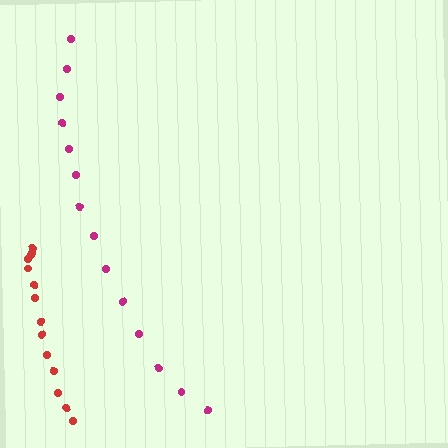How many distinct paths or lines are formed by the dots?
There are 2 distinct paths.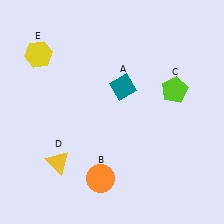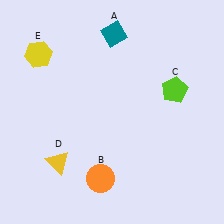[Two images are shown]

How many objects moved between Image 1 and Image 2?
1 object moved between the two images.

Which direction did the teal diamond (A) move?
The teal diamond (A) moved up.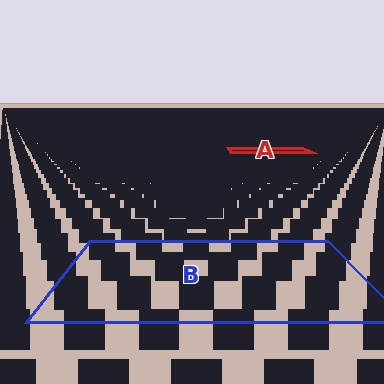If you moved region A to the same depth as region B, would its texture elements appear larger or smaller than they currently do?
They would appear larger. At a closer depth, the same texture elements are projected at a bigger on-screen size.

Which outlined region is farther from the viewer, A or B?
Region A is farther from the viewer — the texture elements inside it appear smaller and more densely packed.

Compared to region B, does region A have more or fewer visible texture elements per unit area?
Region A has more texture elements per unit area — they are packed more densely because it is farther away.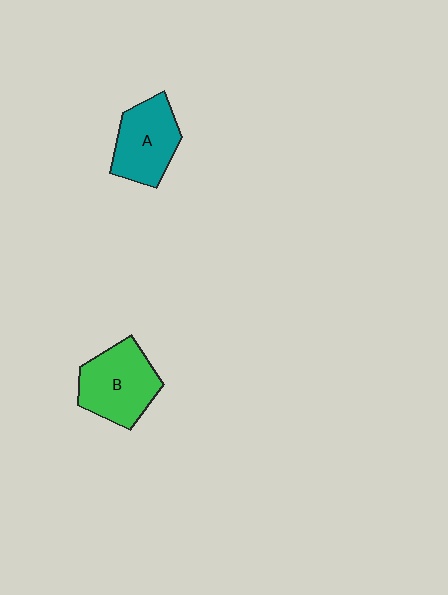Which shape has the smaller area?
Shape A (teal).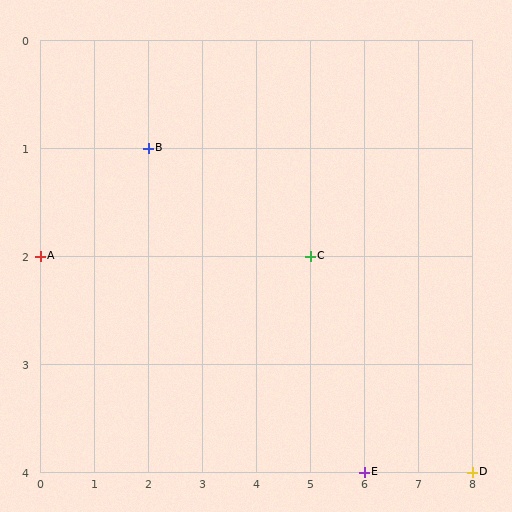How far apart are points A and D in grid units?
Points A and D are 8 columns and 2 rows apart (about 8.2 grid units diagonally).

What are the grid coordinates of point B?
Point B is at grid coordinates (2, 1).